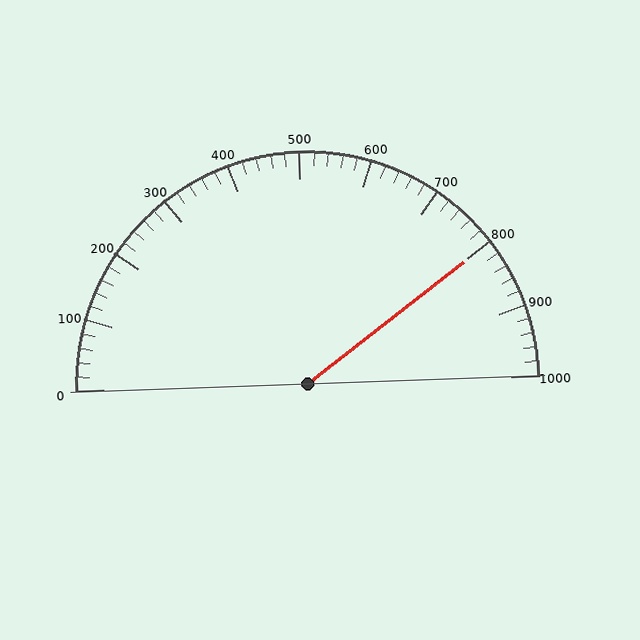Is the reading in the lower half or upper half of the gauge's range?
The reading is in the upper half of the range (0 to 1000).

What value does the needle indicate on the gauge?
The needle indicates approximately 800.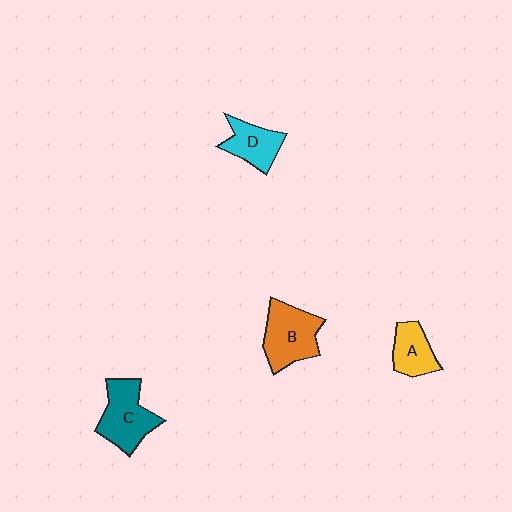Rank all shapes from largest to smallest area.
From largest to smallest: B (orange), C (teal), D (cyan), A (yellow).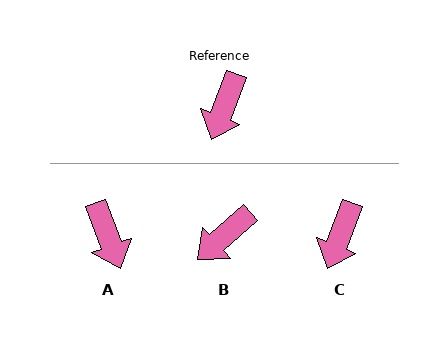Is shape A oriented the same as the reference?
No, it is off by about 42 degrees.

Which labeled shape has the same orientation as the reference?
C.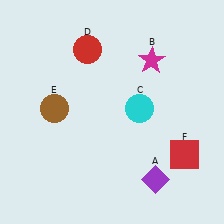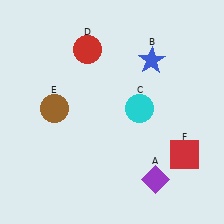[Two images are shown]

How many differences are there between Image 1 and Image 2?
There is 1 difference between the two images.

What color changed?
The star (B) changed from magenta in Image 1 to blue in Image 2.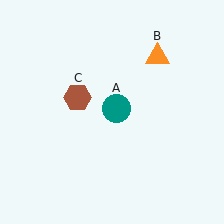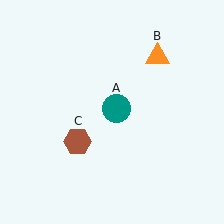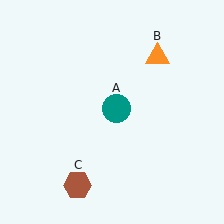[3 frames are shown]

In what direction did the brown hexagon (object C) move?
The brown hexagon (object C) moved down.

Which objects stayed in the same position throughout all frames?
Teal circle (object A) and orange triangle (object B) remained stationary.